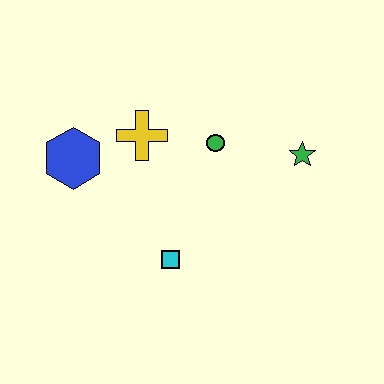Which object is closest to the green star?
The green circle is closest to the green star.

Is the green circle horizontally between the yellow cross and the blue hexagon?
No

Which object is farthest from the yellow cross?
The green star is farthest from the yellow cross.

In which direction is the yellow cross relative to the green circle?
The yellow cross is to the left of the green circle.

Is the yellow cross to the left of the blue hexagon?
No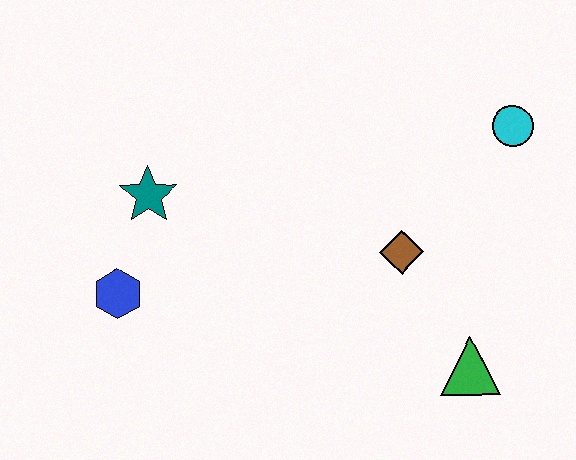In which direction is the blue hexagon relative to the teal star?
The blue hexagon is below the teal star.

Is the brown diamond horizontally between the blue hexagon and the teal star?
No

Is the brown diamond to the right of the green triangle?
No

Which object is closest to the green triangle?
The brown diamond is closest to the green triangle.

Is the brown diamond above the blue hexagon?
Yes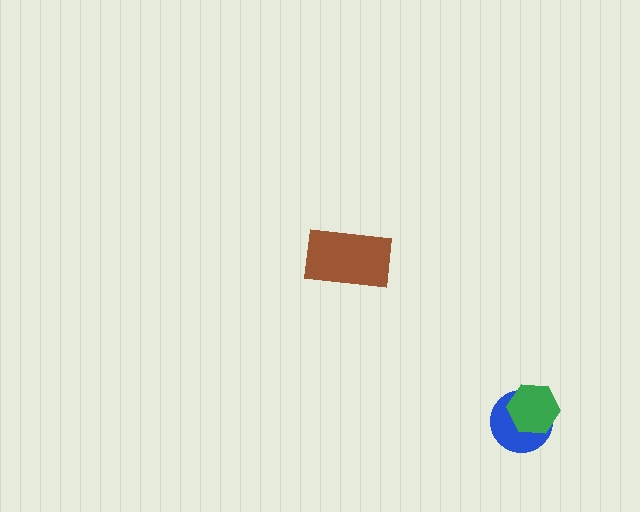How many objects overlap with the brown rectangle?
0 objects overlap with the brown rectangle.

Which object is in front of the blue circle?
The green hexagon is in front of the blue circle.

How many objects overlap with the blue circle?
1 object overlaps with the blue circle.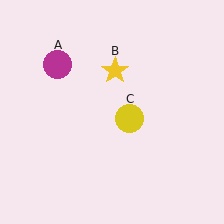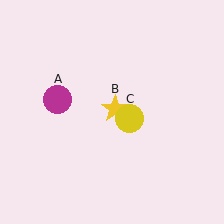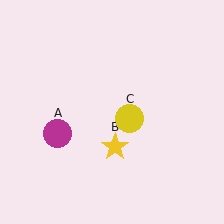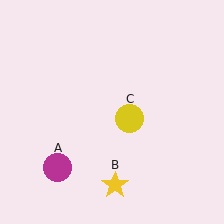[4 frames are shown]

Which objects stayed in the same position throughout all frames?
Yellow circle (object C) remained stationary.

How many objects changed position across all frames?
2 objects changed position: magenta circle (object A), yellow star (object B).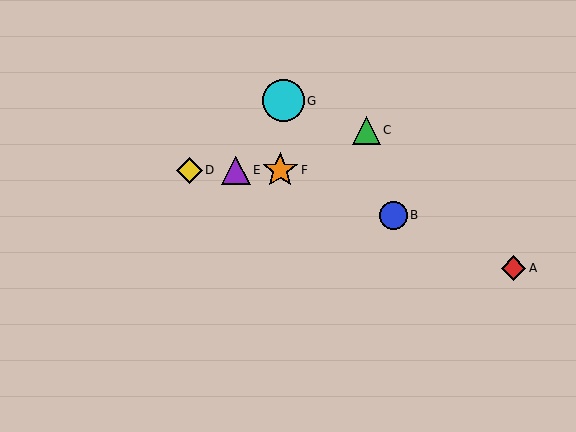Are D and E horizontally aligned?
Yes, both are at y≈170.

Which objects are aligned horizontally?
Objects D, E, F are aligned horizontally.